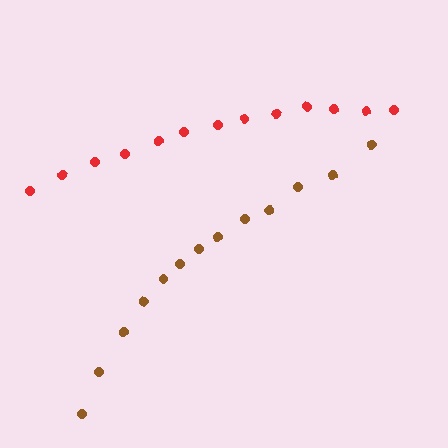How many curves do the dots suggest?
There are 2 distinct paths.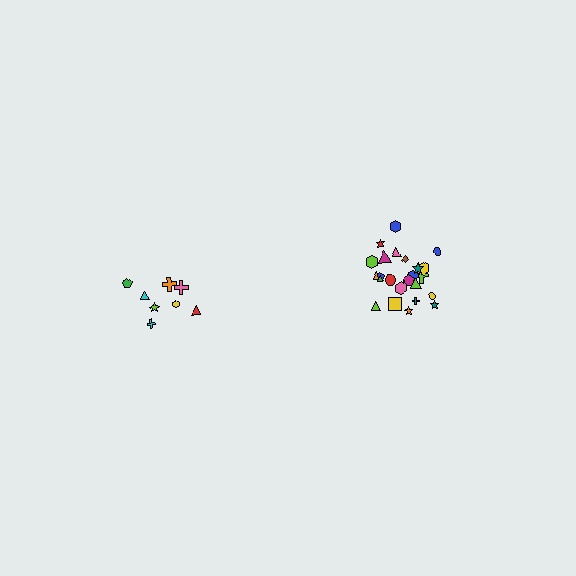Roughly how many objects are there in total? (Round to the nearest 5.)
Roughly 35 objects in total.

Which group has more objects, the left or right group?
The right group.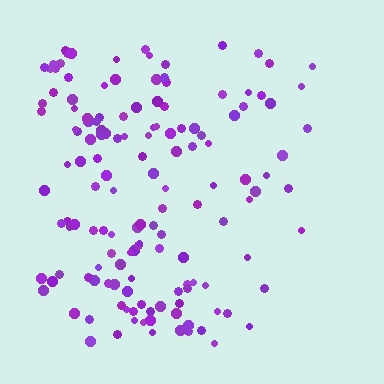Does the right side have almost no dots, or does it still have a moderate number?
Still a moderate number, just noticeably fewer than the left.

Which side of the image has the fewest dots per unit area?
The right.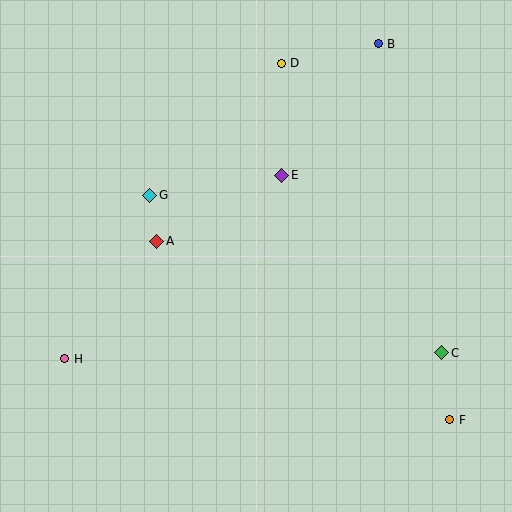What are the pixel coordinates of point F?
Point F is at (450, 420).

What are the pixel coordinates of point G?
Point G is at (150, 195).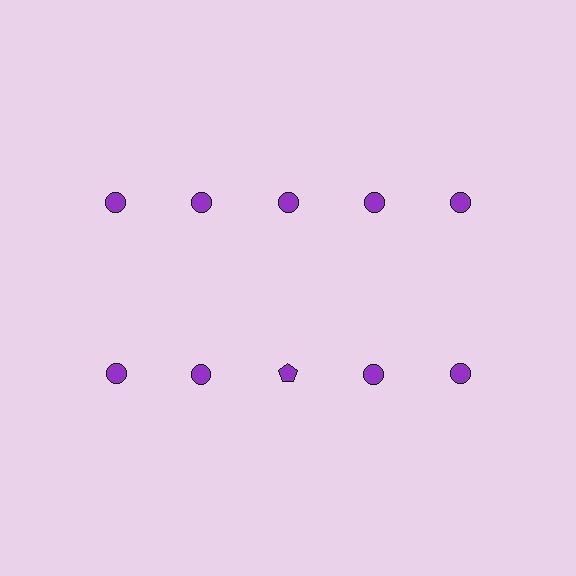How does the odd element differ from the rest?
It has a different shape: pentagon instead of circle.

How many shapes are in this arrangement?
There are 10 shapes arranged in a grid pattern.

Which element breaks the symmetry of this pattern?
The purple pentagon in the second row, center column breaks the symmetry. All other shapes are purple circles.